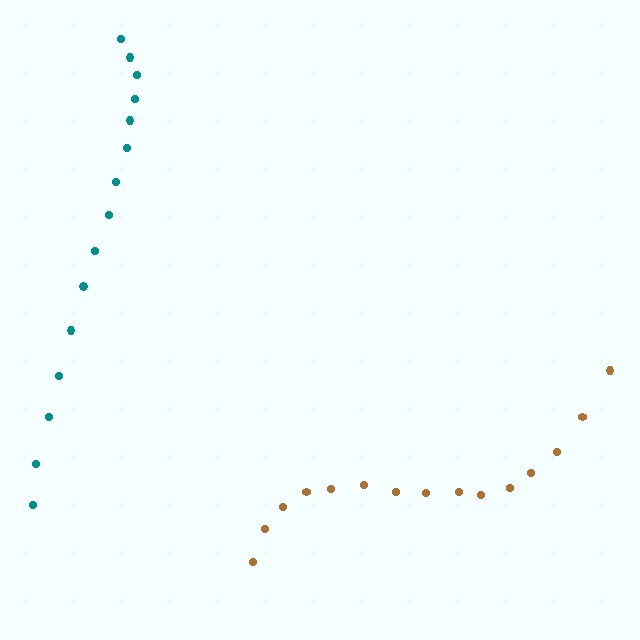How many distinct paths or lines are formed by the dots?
There are 2 distinct paths.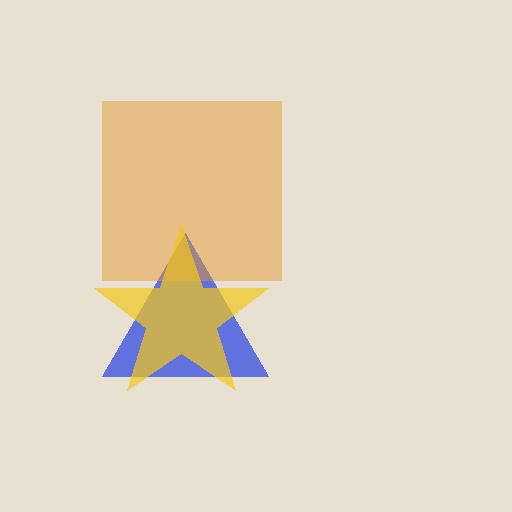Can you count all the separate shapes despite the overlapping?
Yes, there are 3 separate shapes.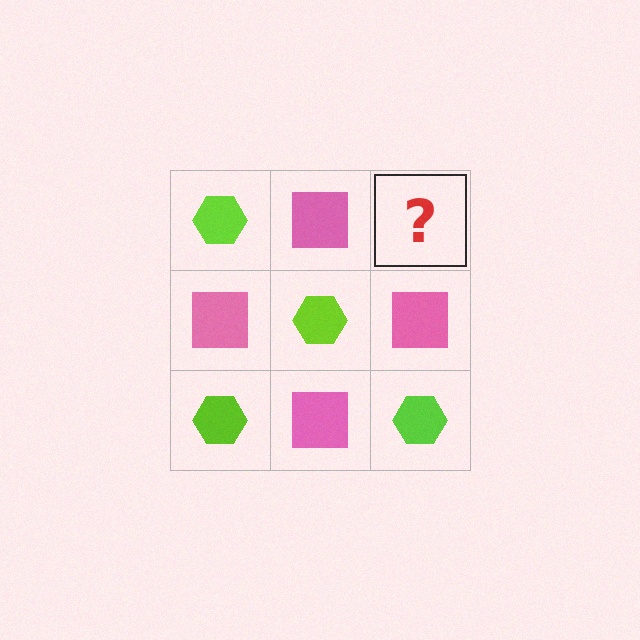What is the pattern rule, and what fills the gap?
The rule is that it alternates lime hexagon and pink square in a checkerboard pattern. The gap should be filled with a lime hexagon.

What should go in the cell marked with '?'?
The missing cell should contain a lime hexagon.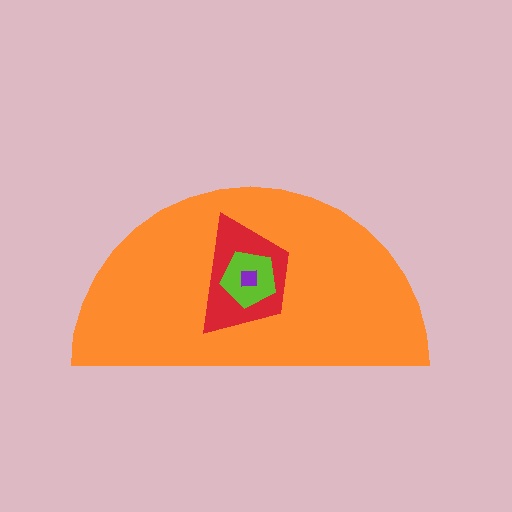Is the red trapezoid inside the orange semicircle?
Yes.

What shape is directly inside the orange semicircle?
The red trapezoid.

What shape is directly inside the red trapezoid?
The lime pentagon.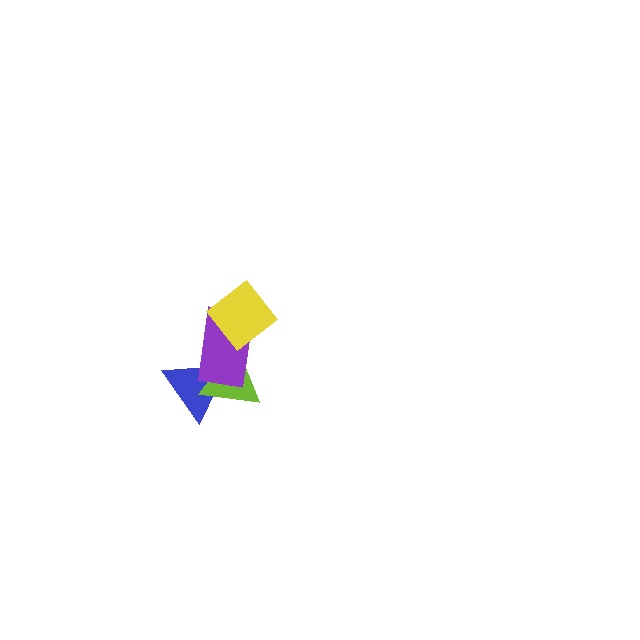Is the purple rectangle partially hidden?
Yes, it is partially covered by another shape.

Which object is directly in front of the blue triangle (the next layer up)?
The lime triangle is directly in front of the blue triangle.